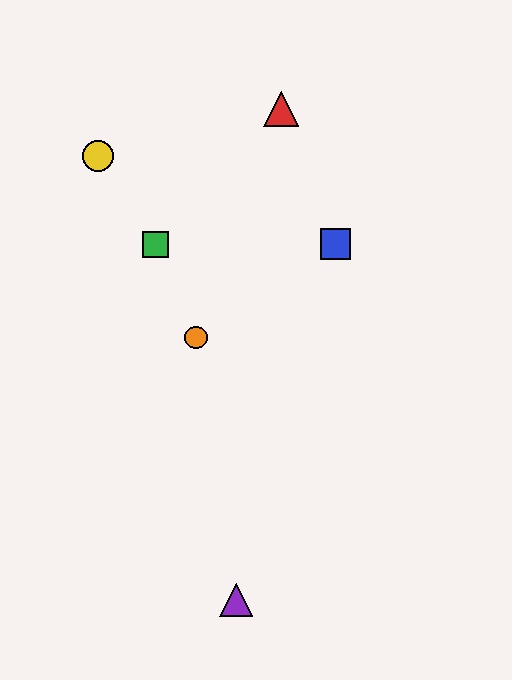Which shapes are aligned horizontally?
The blue square, the green square are aligned horizontally.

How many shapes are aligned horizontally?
2 shapes (the blue square, the green square) are aligned horizontally.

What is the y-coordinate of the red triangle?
The red triangle is at y≈109.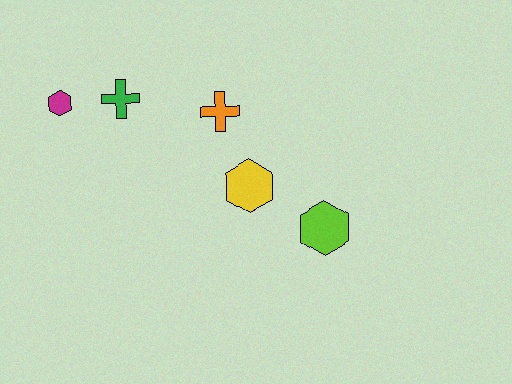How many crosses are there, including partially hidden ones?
There are 2 crosses.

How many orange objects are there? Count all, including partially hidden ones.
There is 1 orange object.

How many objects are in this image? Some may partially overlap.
There are 5 objects.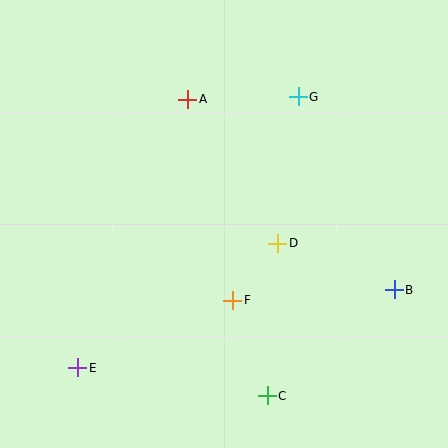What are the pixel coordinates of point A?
Point A is at (188, 99).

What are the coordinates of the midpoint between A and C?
The midpoint between A and C is at (227, 247).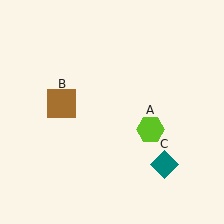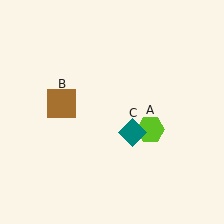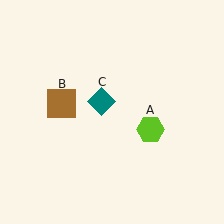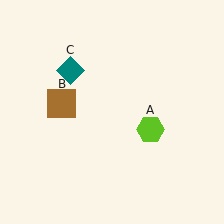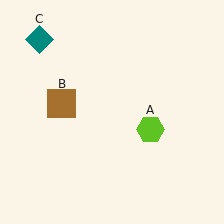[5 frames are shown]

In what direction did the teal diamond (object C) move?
The teal diamond (object C) moved up and to the left.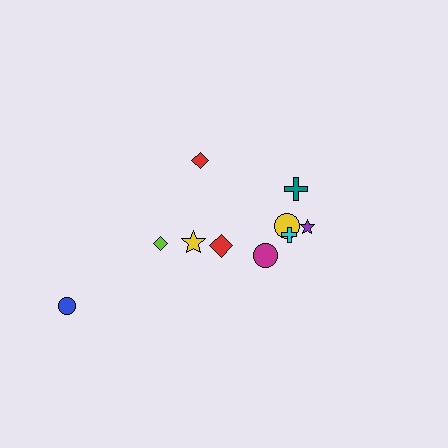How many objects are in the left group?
There are 4 objects.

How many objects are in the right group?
There are 6 objects.